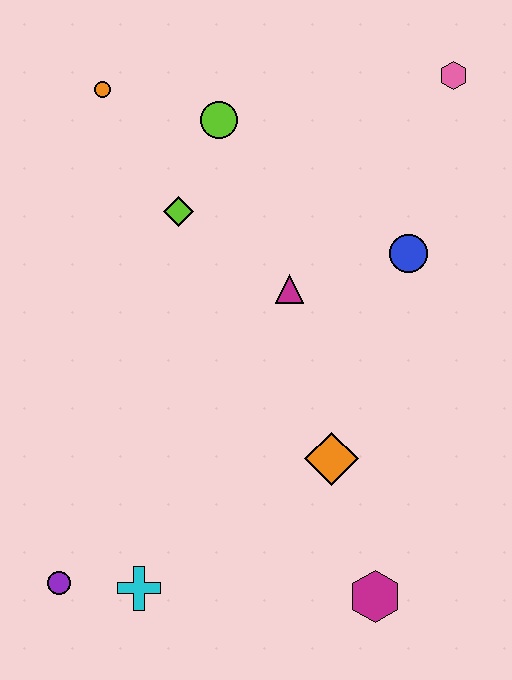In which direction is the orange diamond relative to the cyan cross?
The orange diamond is to the right of the cyan cross.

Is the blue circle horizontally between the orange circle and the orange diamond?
No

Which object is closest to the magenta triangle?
The blue circle is closest to the magenta triangle.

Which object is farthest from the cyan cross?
The pink hexagon is farthest from the cyan cross.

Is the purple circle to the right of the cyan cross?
No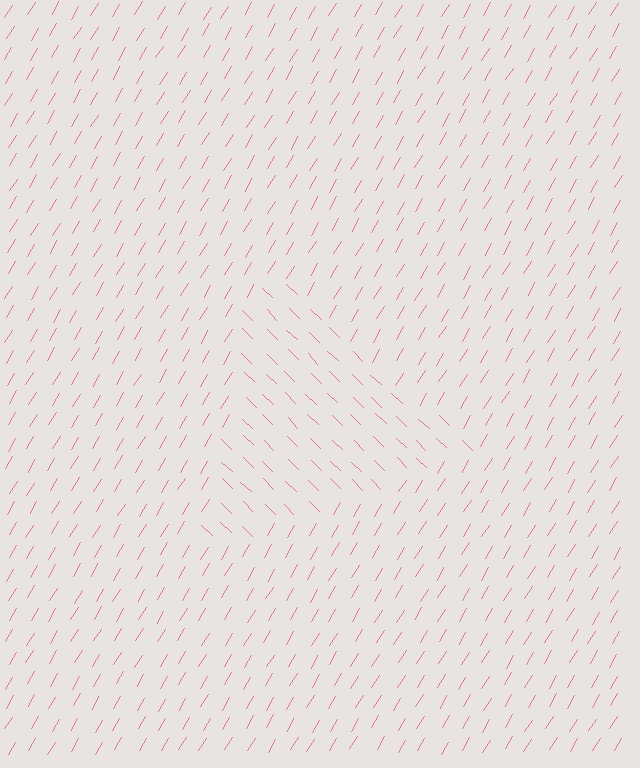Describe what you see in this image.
The image is filled with small pink line segments. A triangle region in the image has lines oriented differently from the surrounding lines, creating a visible texture boundary.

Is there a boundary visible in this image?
Yes, there is a texture boundary formed by a change in line orientation.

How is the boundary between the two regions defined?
The boundary is defined purely by a change in line orientation (approximately 76 degrees difference). All lines are the same color and thickness.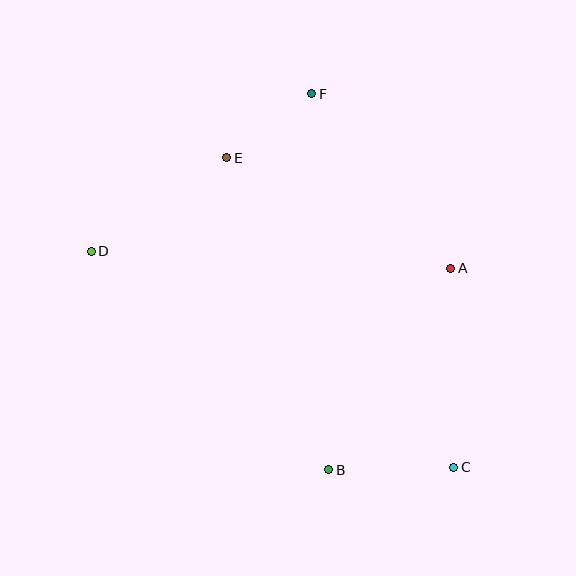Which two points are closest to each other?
Points E and F are closest to each other.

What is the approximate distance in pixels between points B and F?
The distance between B and F is approximately 377 pixels.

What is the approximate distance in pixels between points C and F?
The distance between C and F is approximately 400 pixels.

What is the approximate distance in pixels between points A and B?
The distance between A and B is approximately 236 pixels.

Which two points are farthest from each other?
Points C and D are farthest from each other.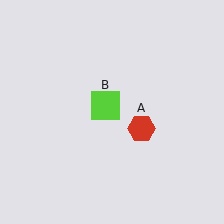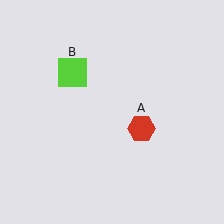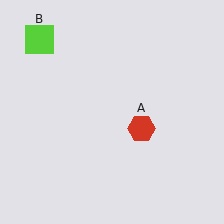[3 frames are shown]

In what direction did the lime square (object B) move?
The lime square (object B) moved up and to the left.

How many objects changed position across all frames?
1 object changed position: lime square (object B).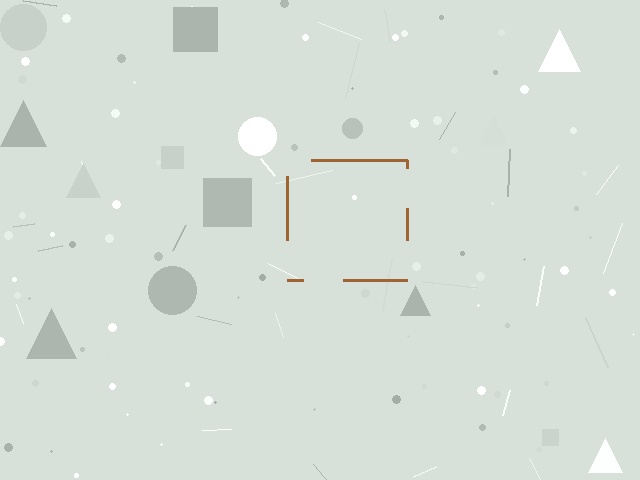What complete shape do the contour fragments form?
The contour fragments form a square.